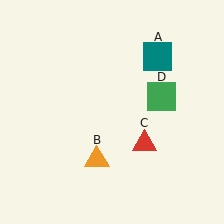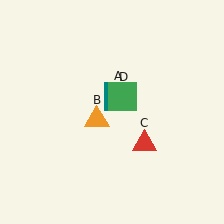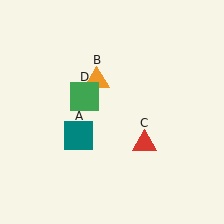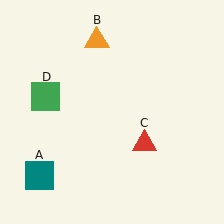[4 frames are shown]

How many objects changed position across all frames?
3 objects changed position: teal square (object A), orange triangle (object B), green square (object D).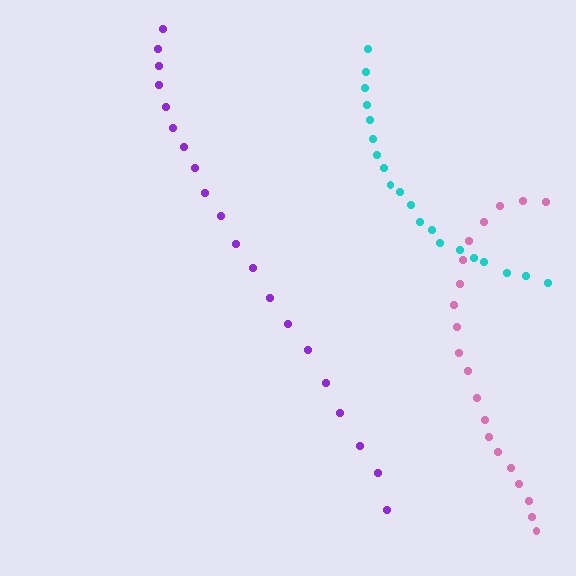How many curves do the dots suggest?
There are 3 distinct paths.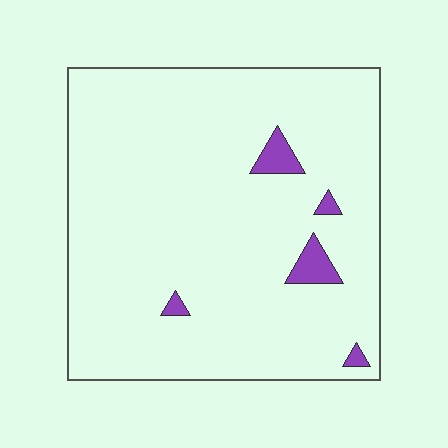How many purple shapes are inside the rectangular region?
5.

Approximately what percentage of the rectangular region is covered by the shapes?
Approximately 5%.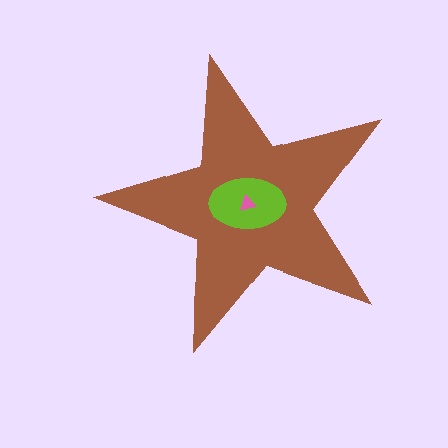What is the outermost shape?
The brown star.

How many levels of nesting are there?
3.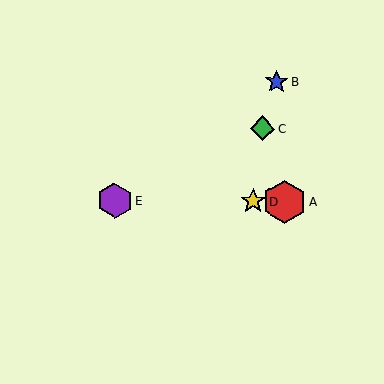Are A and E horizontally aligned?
Yes, both are at y≈202.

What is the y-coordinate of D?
Object D is at y≈201.